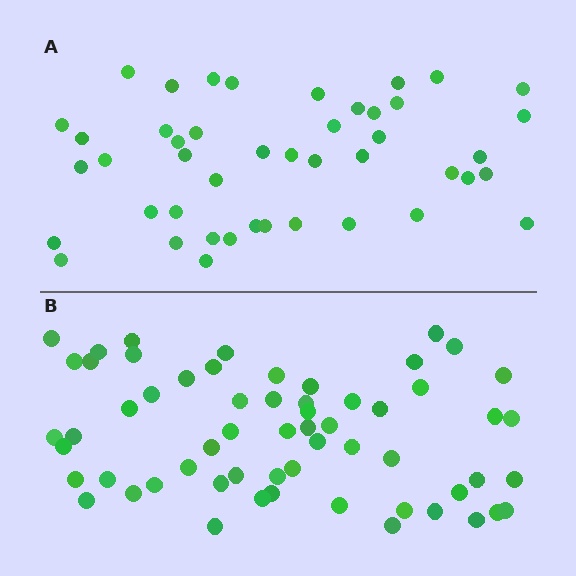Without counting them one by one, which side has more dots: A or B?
Region B (the bottom region) has more dots.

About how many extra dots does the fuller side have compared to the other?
Region B has approximately 15 more dots than region A.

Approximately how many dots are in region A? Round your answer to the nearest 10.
About 40 dots. (The exact count is 45, which rounds to 40.)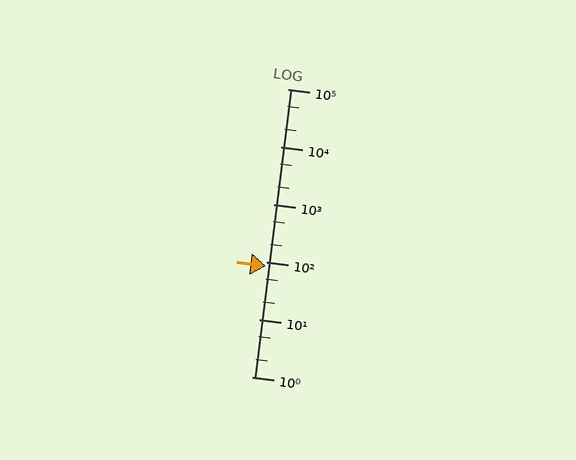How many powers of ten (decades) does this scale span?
The scale spans 5 decades, from 1 to 100000.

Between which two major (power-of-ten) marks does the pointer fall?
The pointer is between 10 and 100.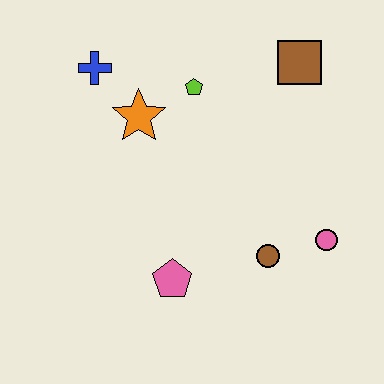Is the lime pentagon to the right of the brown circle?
No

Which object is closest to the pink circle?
The brown circle is closest to the pink circle.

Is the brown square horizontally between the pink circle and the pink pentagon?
Yes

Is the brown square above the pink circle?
Yes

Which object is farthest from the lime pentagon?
The pink circle is farthest from the lime pentagon.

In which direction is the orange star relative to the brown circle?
The orange star is above the brown circle.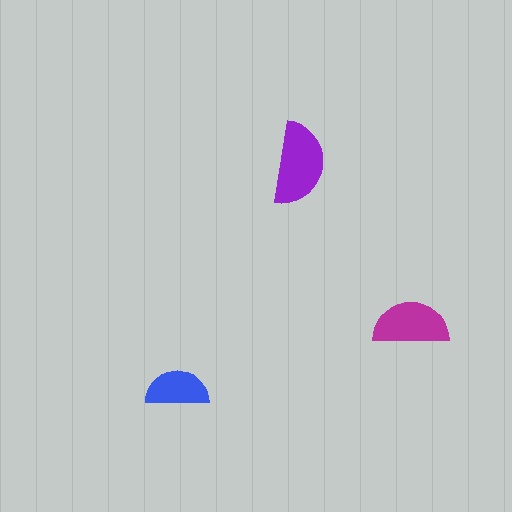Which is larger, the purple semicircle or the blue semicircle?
The purple one.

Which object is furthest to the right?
The magenta semicircle is rightmost.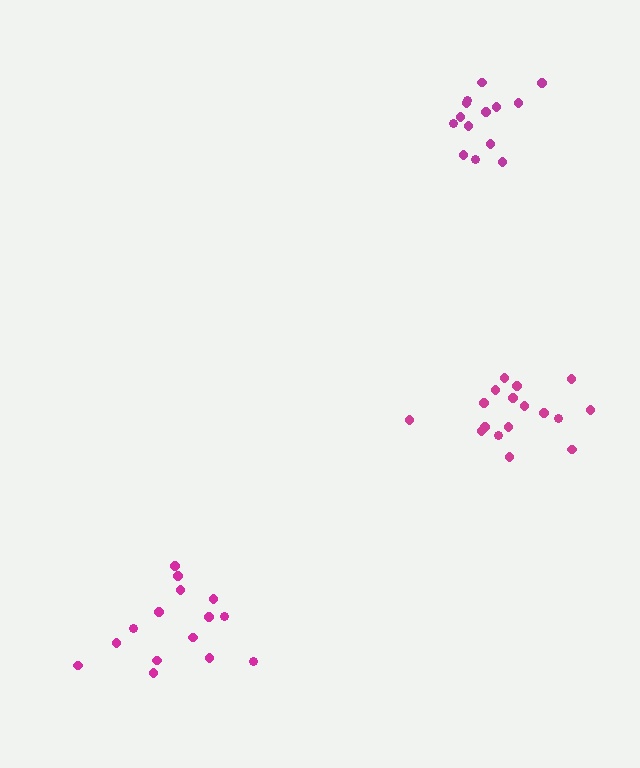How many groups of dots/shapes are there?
There are 3 groups.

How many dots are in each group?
Group 1: 17 dots, Group 2: 14 dots, Group 3: 15 dots (46 total).